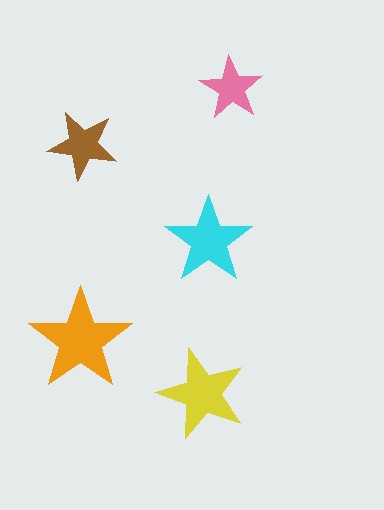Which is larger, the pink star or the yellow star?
The yellow one.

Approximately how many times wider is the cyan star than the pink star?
About 1.5 times wider.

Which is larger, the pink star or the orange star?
The orange one.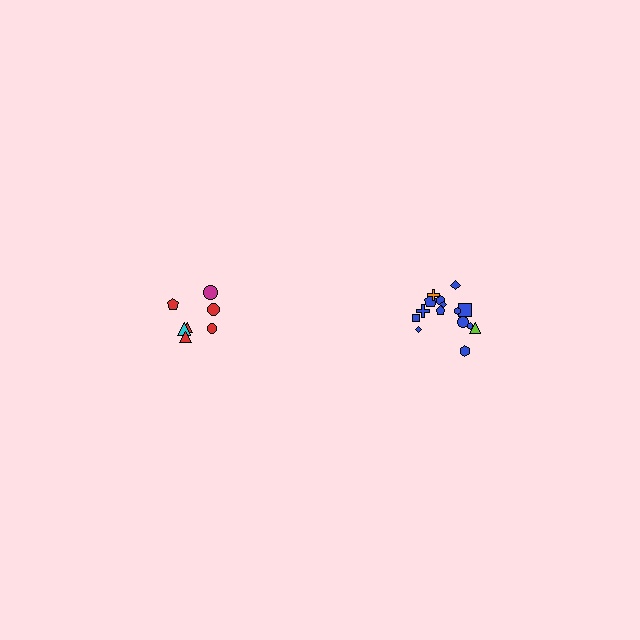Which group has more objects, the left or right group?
The right group.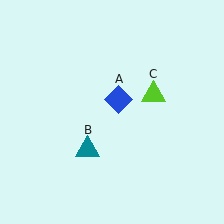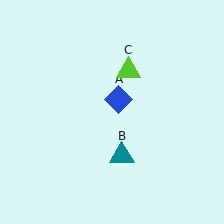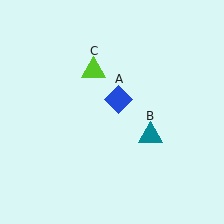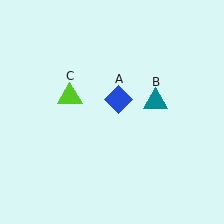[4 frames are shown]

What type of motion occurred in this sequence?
The teal triangle (object B), lime triangle (object C) rotated counterclockwise around the center of the scene.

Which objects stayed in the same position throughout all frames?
Blue diamond (object A) remained stationary.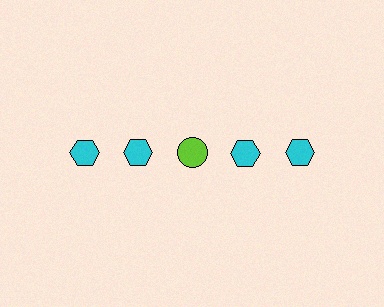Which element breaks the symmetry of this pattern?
The lime circle in the top row, center column breaks the symmetry. All other shapes are cyan hexagons.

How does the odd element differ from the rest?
It differs in both color (lime instead of cyan) and shape (circle instead of hexagon).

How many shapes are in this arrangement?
There are 5 shapes arranged in a grid pattern.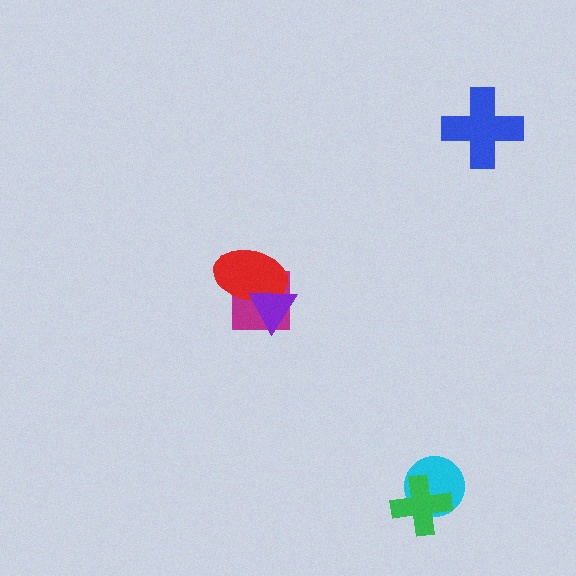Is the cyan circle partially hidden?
Yes, it is partially covered by another shape.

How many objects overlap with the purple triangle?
2 objects overlap with the purple triangle.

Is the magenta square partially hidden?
Yes, it is partially covered by another shape.